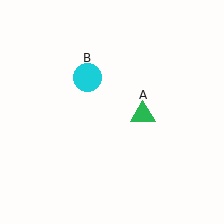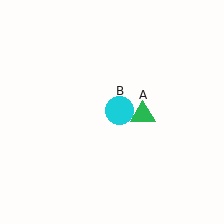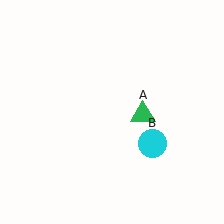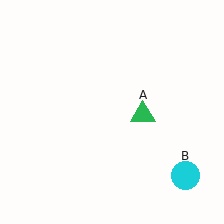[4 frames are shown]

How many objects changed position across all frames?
1 object changed position: cyan circle (object B).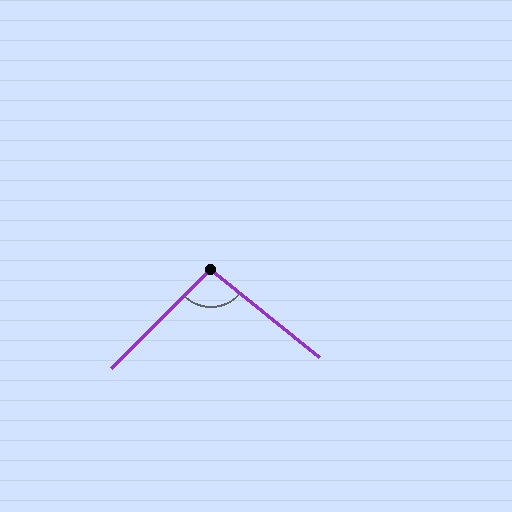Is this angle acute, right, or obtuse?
It is obtuse.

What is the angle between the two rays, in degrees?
Approximately 96 degrees.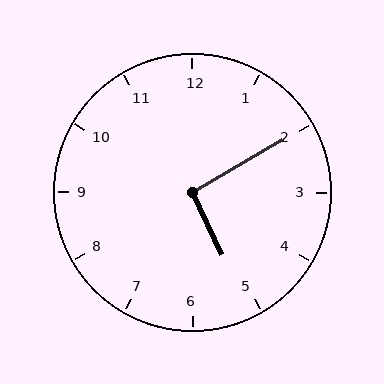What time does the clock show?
5:10.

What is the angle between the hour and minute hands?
Approximately 95 degrees.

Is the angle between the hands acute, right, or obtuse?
It is right.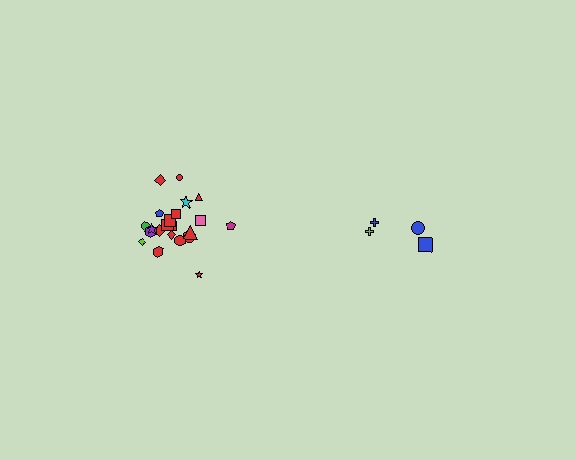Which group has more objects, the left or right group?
The left group.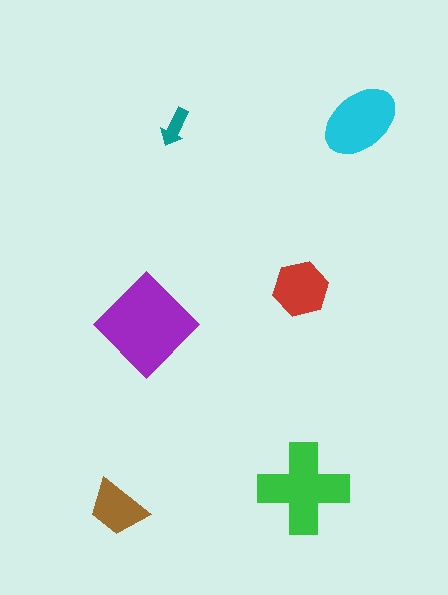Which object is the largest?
The purple diamond.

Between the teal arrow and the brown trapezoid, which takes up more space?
The brown trapezoid.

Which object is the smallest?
The teal arrow.